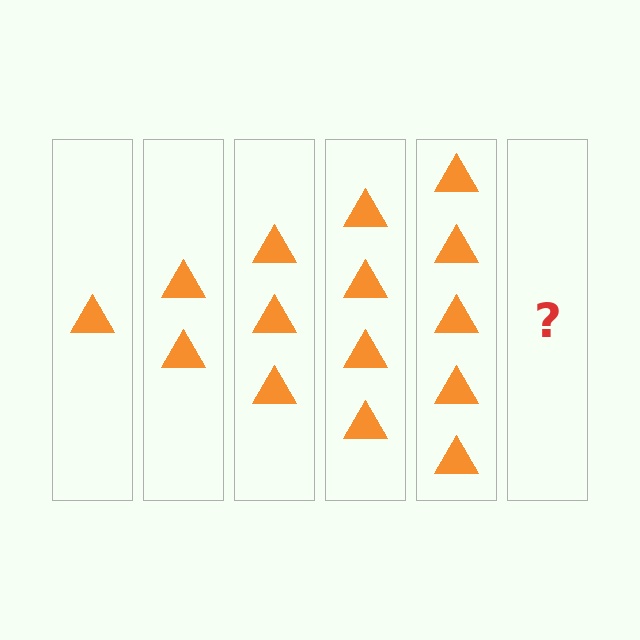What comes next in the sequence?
The next element should be 6 triangles.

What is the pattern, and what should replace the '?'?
The pattern is that each step adds one more triangle. The '?' should be 6 triangles.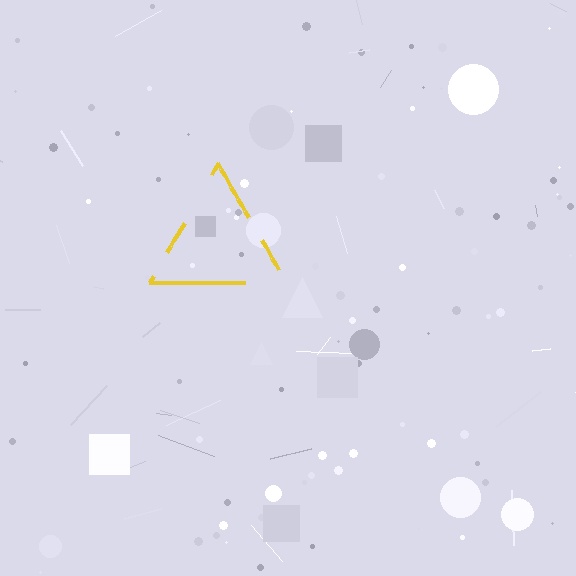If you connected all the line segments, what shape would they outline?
They would outline a triangle.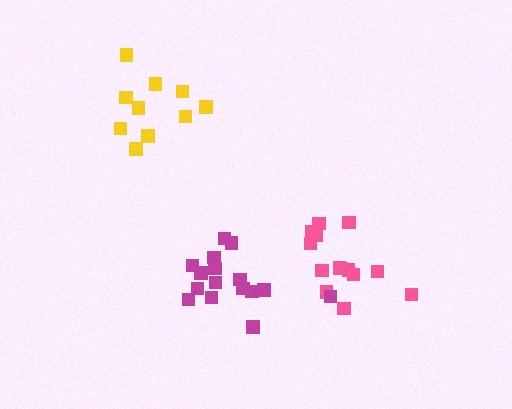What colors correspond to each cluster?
The clusters are colored: pink, magenta, yellow.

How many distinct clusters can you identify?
There are 3 distinct clusters.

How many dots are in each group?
Group 1: 14 dots, Group 2: 16 dots, Group 3: 10 dots (40 total).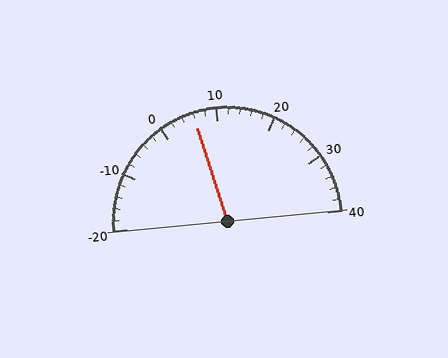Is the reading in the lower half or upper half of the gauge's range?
The reading is in the lower half of the range (-20 to 40).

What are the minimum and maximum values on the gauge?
The gauge ranges from -20 to 40.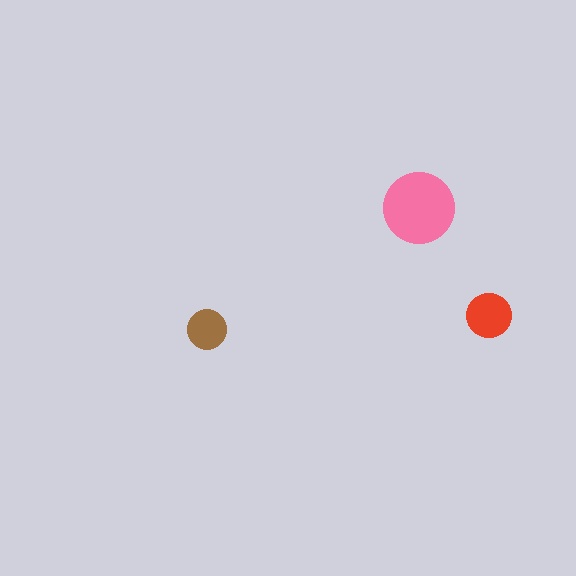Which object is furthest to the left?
The brown circle is leftmost.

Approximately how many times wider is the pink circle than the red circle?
About 1.5 times wider.